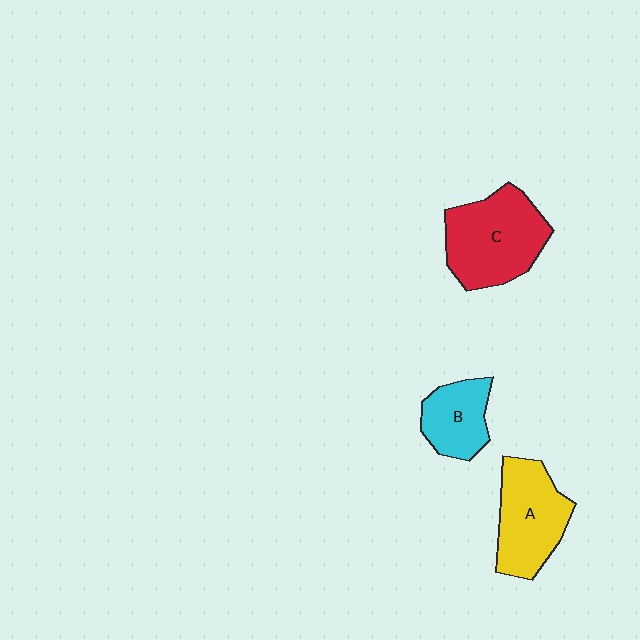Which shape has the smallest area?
Shape B (cyan).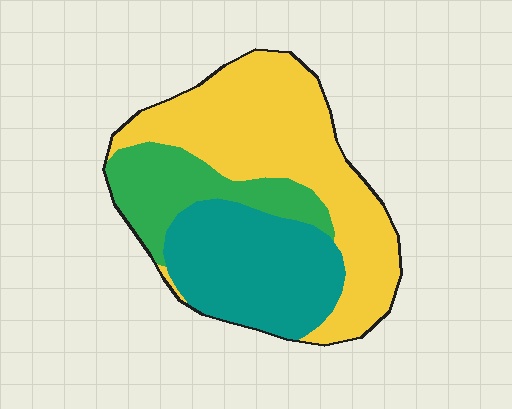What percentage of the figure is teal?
Teal takes up about one third (1/3) of the figure.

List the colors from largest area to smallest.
From largest to smallest: yellow, teal, green.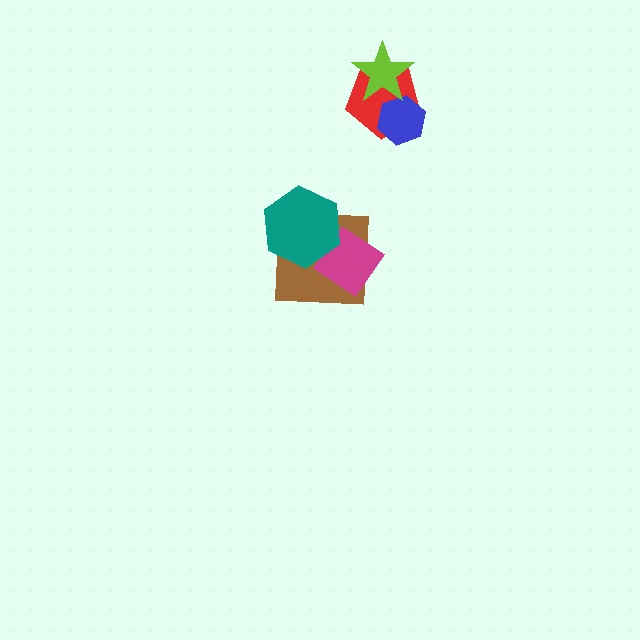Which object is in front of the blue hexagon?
The lime star is in front of the blue hexagon.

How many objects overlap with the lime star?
2 objects overlap with the lime star.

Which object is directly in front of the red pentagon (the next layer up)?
The blue hexagon is directly in front of the red pentagon.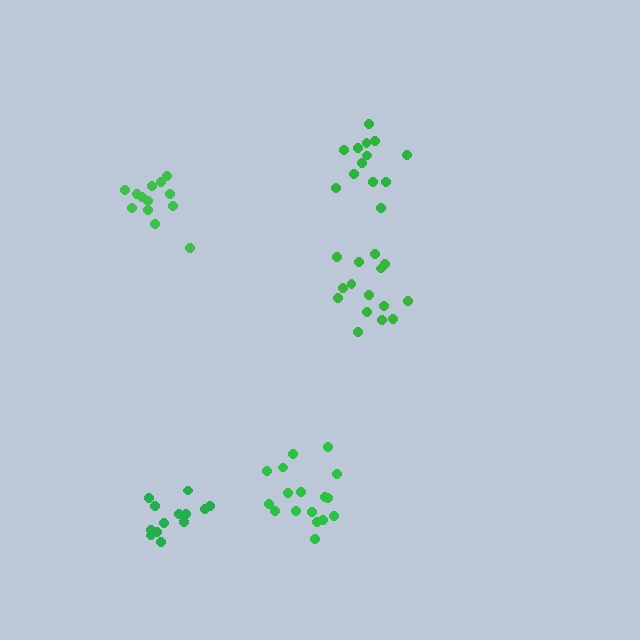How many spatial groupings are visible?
There are 5 spatial groupings.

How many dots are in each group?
Group 1: 13 dots, Group 2: 17 dots, Group 3: 13 dots, Group 4: 15 dots, Group 5: 13 dots (71 total).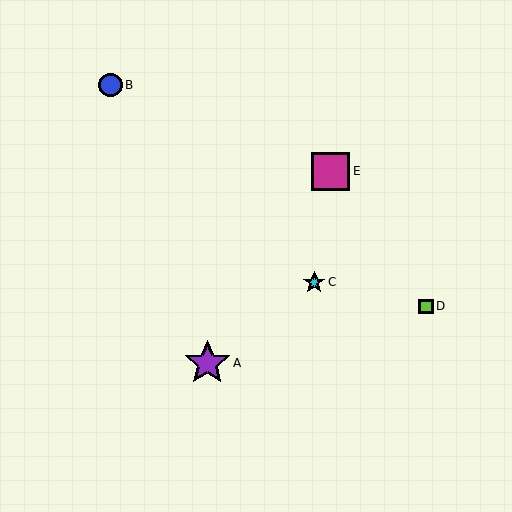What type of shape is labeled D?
Shape D is a lime square.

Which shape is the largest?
The purple star (labeled A) is the largest.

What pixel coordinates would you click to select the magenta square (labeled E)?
Click at (331, 171) to select the magenta square E.